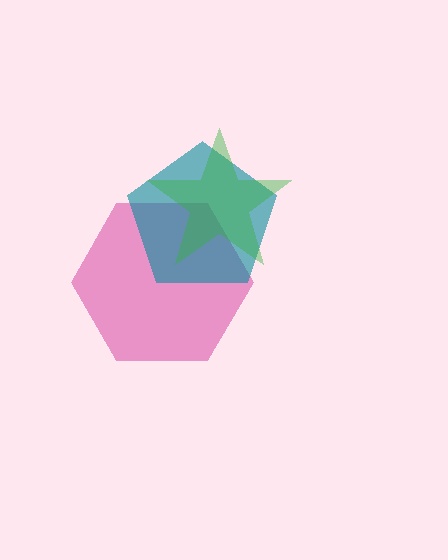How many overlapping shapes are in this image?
There are 3 overlapping shapes in the image.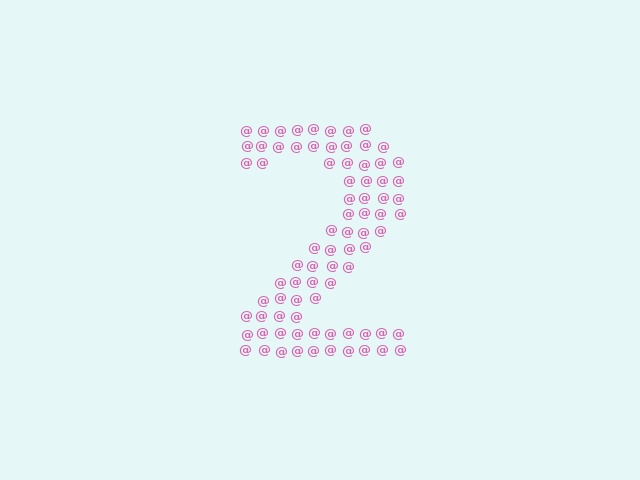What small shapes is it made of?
It is made of small at signs.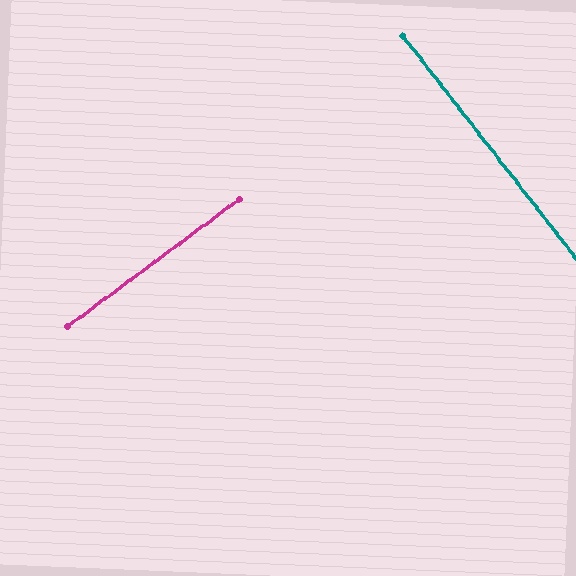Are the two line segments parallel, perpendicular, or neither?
Perpendicular — they meet at approximately 88°.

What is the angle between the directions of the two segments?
Approximately 88 degrees.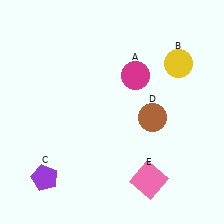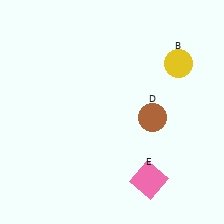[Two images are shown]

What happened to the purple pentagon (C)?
The purple pentagon (C) was removed in Image 2. It was in the bottom-left area of Image 1.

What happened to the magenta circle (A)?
The magenta circle (A) was removed in Image 2. It was in the top-right area of Image 1.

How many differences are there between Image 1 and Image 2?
There are 2 differences between the two images.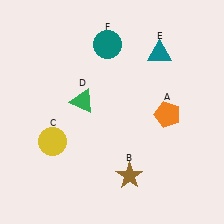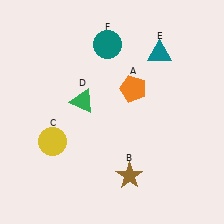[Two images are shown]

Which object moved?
The orange pentagon (A) moved left.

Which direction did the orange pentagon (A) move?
The orange pentagon (A) moved left.